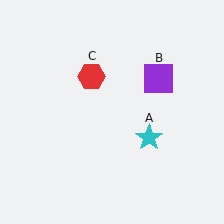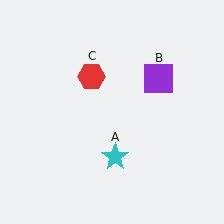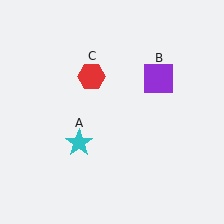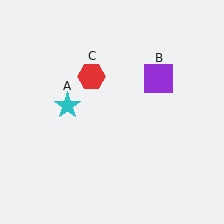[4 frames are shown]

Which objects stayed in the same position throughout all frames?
Purple square (object B) and red hexagon (object C) remained stationary.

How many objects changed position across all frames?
1 object changed position: cyan star (object A).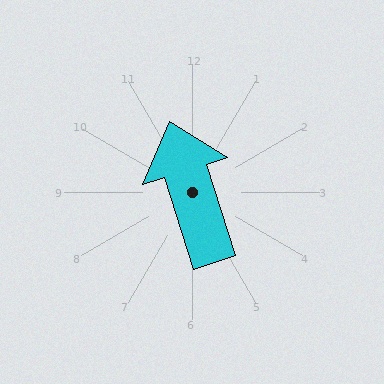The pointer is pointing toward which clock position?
Roughly 11 o'clock.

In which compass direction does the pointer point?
North.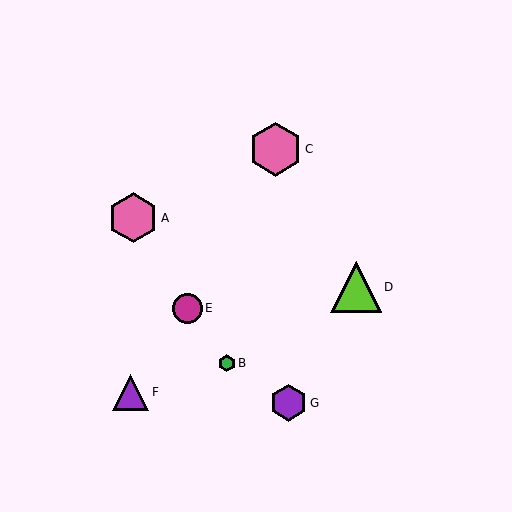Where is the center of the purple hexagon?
The center of the purple hexagon is at (289, 403).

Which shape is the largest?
The pink hexagon (labeled C) is the largest.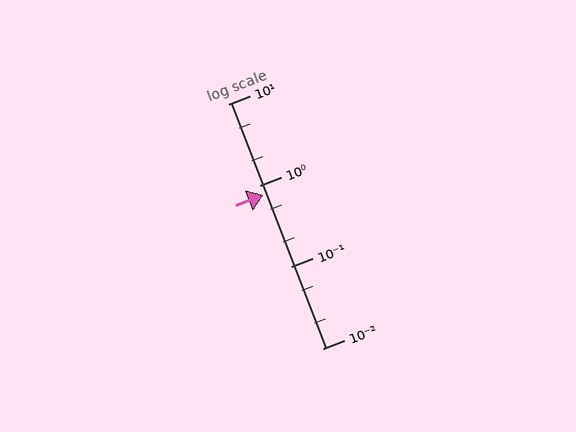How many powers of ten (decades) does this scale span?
The scale spans 3 decades, from 0.01 to 10.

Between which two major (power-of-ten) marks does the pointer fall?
The pointer is between 0.1 and 1.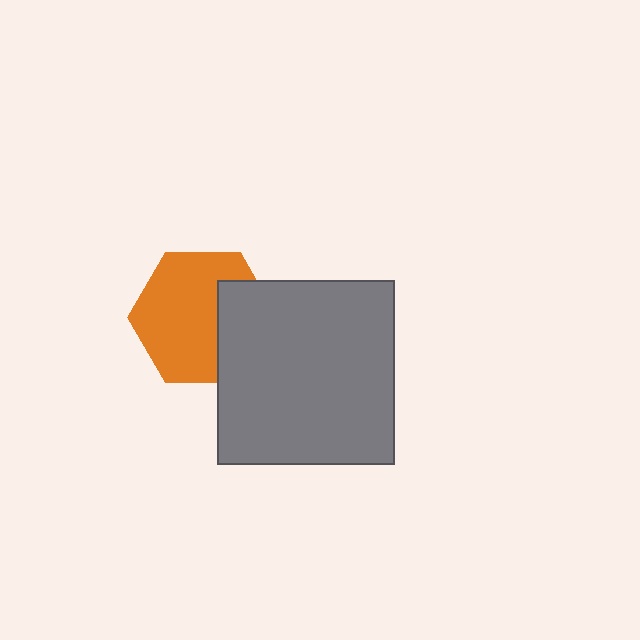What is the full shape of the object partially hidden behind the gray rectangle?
The partially hidden object is an orange hexagon.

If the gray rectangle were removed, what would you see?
You would see the complete orange hexagon.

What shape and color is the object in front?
The object in front is a gray rectangle.